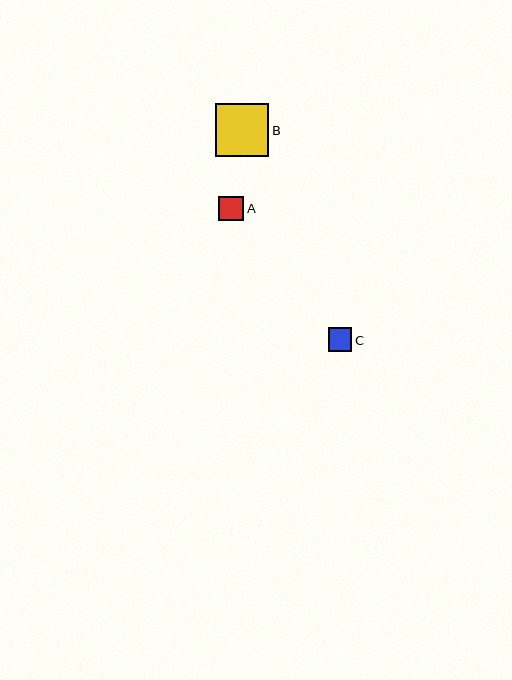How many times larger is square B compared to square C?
Square B is approximately 2.3 times the size of square C.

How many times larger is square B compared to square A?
Square B is approximately 2.1 times the size of square A.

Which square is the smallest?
Square C is the smallest with a size of approximately 23 pixels.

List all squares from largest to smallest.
From largest to smallest: B, A, C.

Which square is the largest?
Square B is the largest with a size of approximately 53 pixels.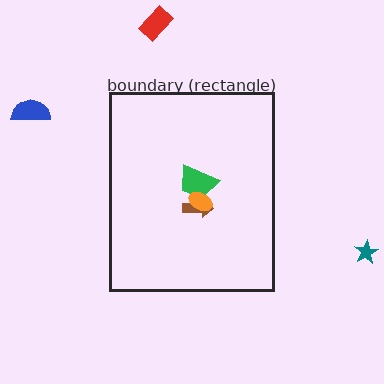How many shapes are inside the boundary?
3 inside, 3 outside.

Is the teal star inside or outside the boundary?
Outside.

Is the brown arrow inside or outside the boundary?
Inside.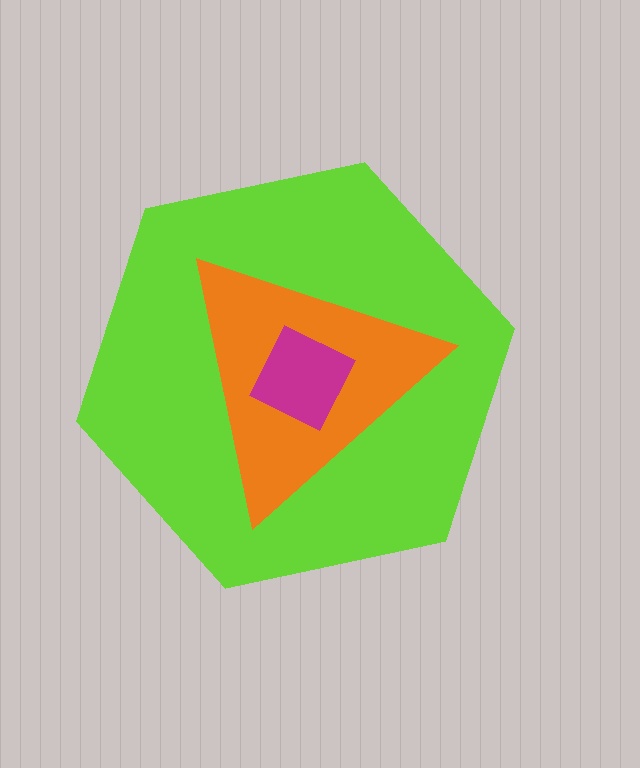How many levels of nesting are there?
3.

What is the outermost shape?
The lime hexagon.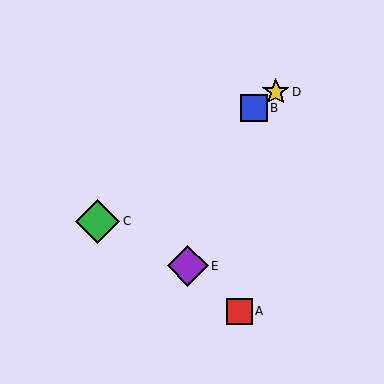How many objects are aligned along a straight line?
3 objects (B, C, D) are aligned along a straight line.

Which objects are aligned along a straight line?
Objects B, C, D are aligned along a straight line.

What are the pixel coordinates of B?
Object B is at (254, 108).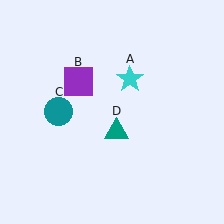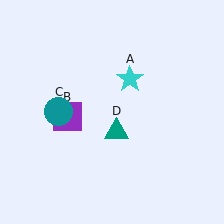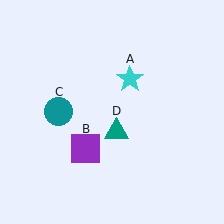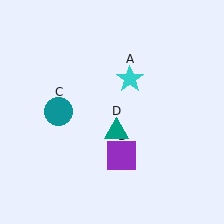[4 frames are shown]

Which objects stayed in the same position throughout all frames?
Cyan star (object A) and teal circle (object C) and teal triangle (object D) remained stationary.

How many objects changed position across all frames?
1 object changed position: purple square (object B).